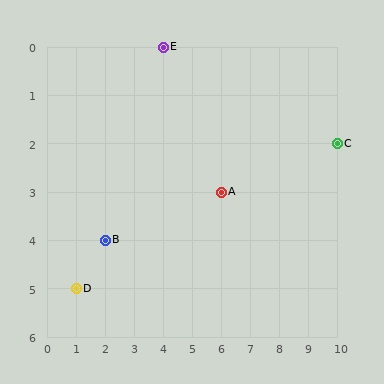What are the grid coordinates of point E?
Point E is at grid coordinates (4, 0).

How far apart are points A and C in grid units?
Points A and C are 4 columns and 1 row apart (about 4.1 grid units diagonally).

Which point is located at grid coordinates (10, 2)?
Point C is at (10, 2).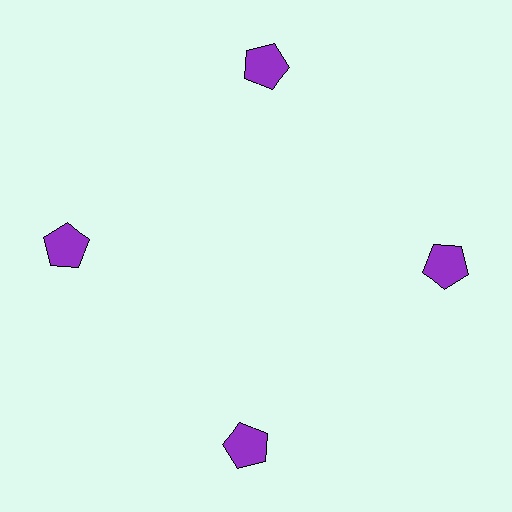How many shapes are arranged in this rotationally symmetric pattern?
There are 4 shapes, arranged in 4 groups of 1.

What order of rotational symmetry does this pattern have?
This pattern has 4-fold rotational symmetry.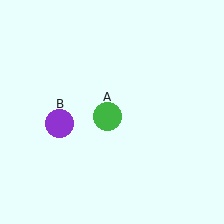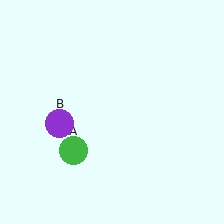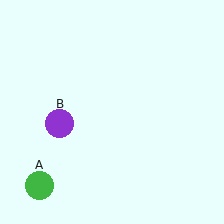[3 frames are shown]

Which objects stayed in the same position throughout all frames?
Purple circle (object B) remained stationary.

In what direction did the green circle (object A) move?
The green circle (object A) moved down and to the left.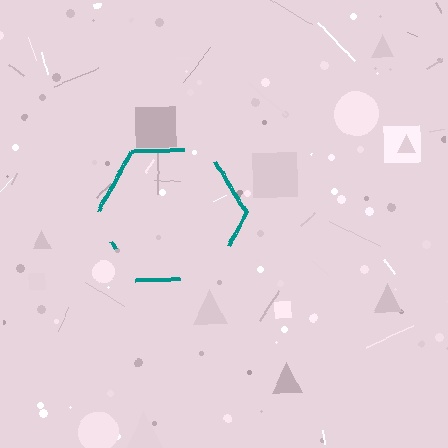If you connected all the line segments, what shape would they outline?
They would outline a hexagon.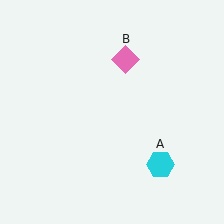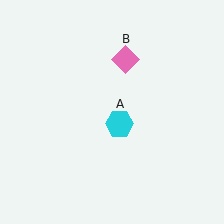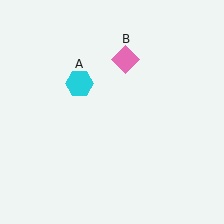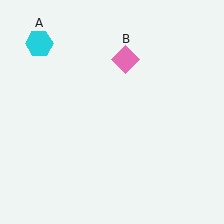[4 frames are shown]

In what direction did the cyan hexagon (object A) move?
The cyan hexagon (object A) moved up and to the left.